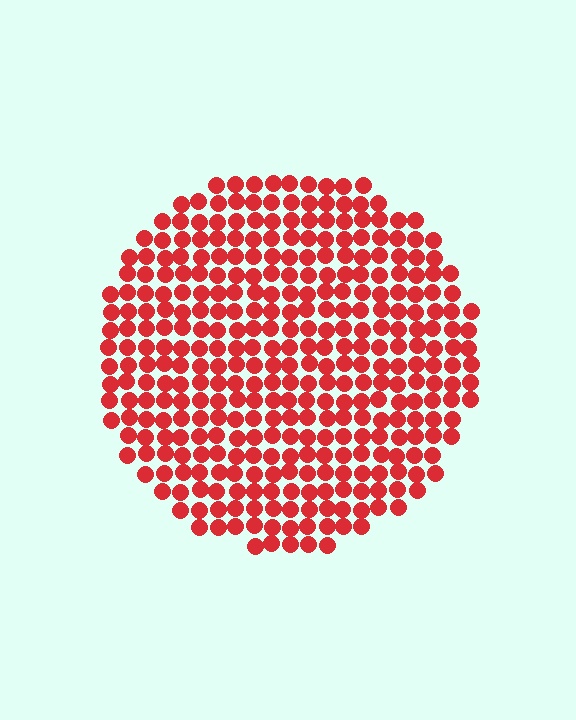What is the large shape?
The large shape is a circle.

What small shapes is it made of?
It is made of small circles.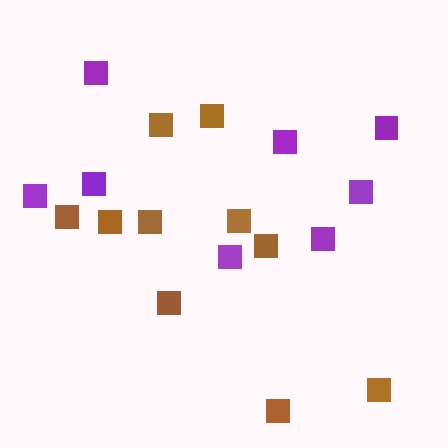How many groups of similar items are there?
There are 2 groups: one group of purple squares (8) and one group of brown squares (10).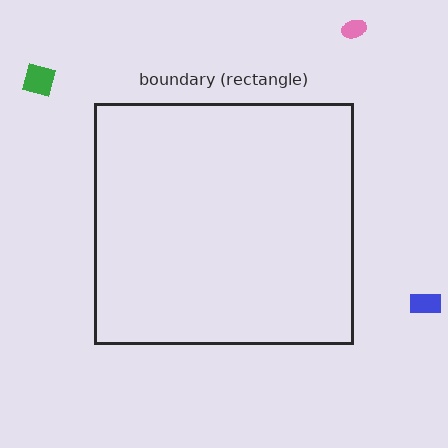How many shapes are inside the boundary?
0 inside, 3 outside.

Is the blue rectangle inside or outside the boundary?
Outside.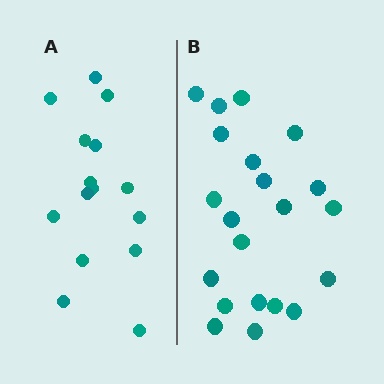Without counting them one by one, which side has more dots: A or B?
Region B (the right region) has more dots.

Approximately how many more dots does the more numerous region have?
Region B has about 6 more dots than region A.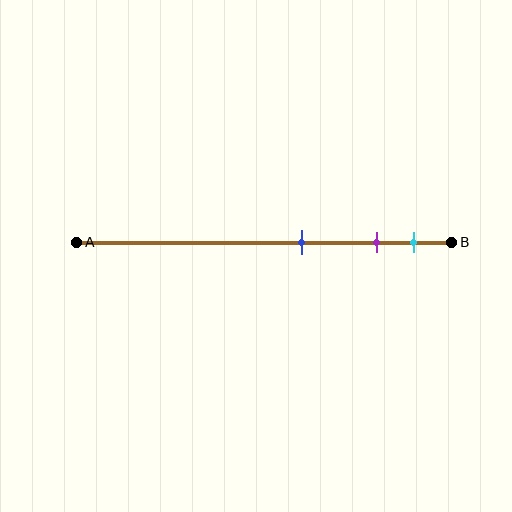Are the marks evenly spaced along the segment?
No, the marks are not evenly spaced.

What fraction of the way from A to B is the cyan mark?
The cyan mark is approximately 90% (0.9) of the way from A to B.